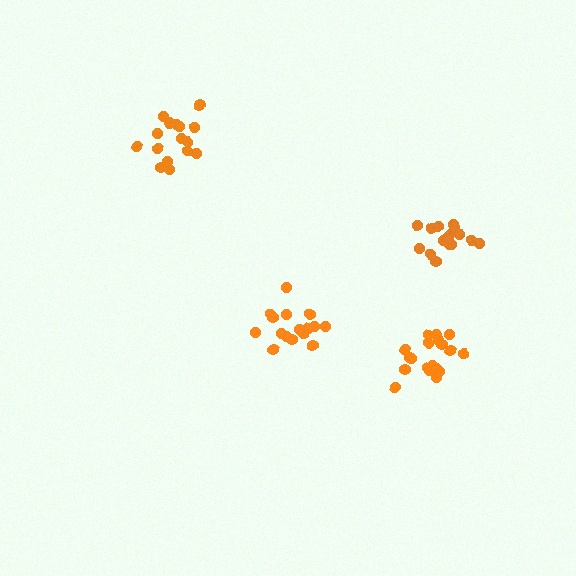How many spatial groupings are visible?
There are 4 spatial groupings.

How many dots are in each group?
Group 1: 19 dots, Group 2: 16 dots, Group 3: 16 dots, Group 4: 16 dots (67 total).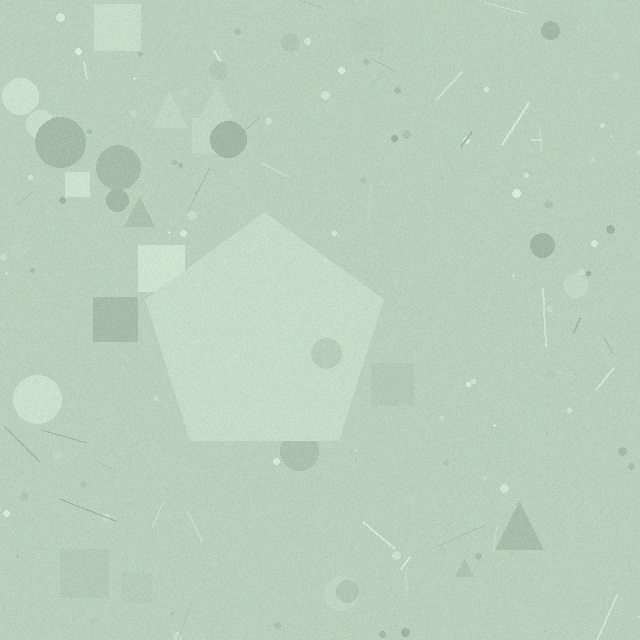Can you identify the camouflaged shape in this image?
The camouflaged shape is a pentagon.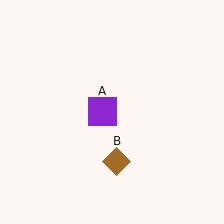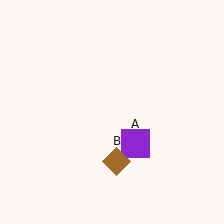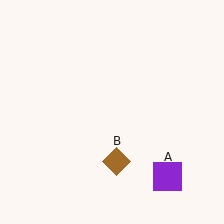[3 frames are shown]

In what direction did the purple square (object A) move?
The purple square (object A) moved down and to the right.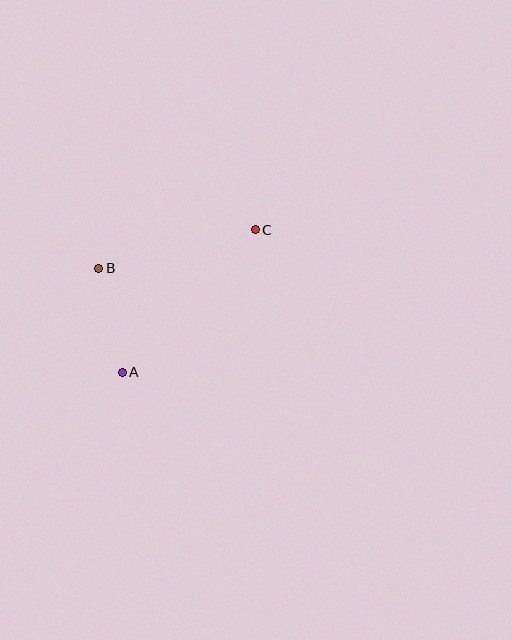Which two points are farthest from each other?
Points A and C are farthest from each other.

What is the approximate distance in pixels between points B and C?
The distance between B and C is approximately 161 pixels.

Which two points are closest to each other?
Points A and B are closest to each other.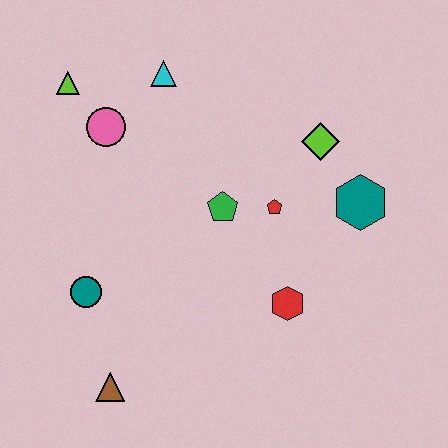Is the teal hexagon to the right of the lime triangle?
Yes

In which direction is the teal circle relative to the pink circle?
The teal circle is below the pink circle.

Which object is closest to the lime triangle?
The pink circle is closest to the lime triangle.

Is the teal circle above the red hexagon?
Yes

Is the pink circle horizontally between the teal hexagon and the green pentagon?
No